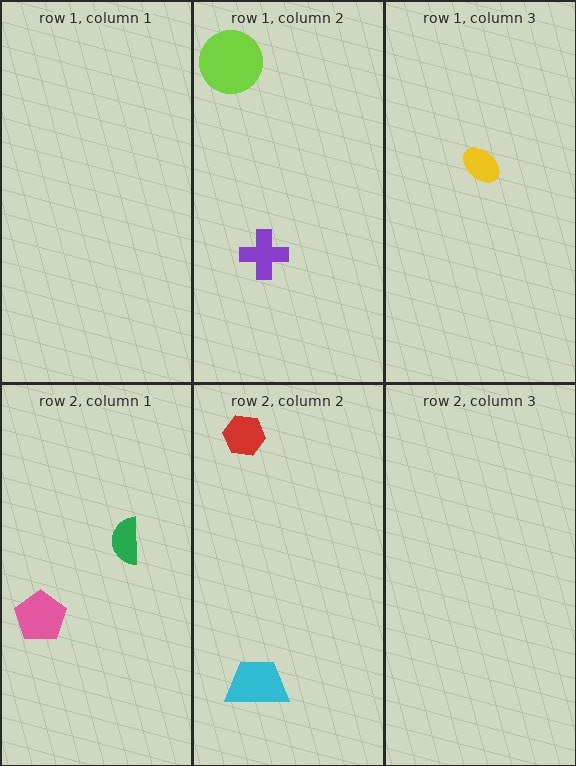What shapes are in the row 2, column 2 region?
The red hexagon, the cyan trapezoid.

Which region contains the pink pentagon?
The row 2, column 1 region.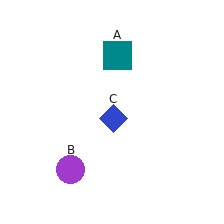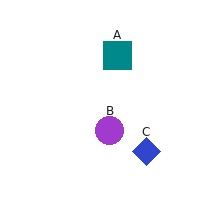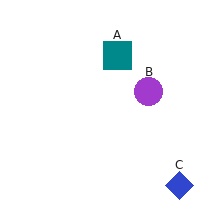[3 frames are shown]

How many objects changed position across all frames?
2 objects changed position: purple circle (object B), blue diamond (object C).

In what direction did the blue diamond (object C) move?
The blue diamond (object C) moved down and to the right.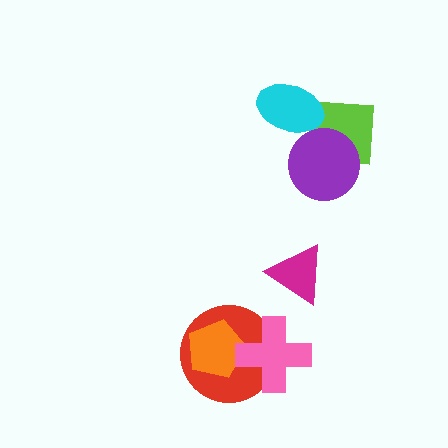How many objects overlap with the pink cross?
2 objects overlap with the pink cross.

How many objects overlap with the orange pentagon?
2 objects overlap with the orange pentagon.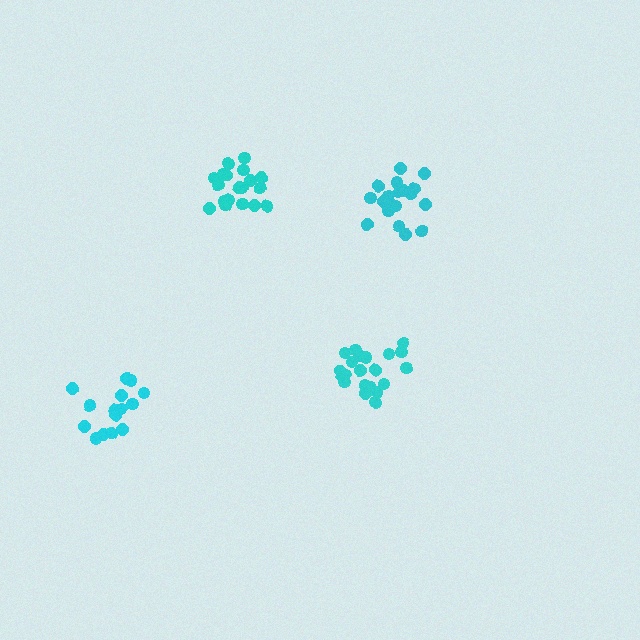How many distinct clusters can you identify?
There are 4 distinct clusters.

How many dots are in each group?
Group 1: 19 dots, Group 2: 20 dots, Group 3: 15 dots, Group 4: 21 dots (75 total).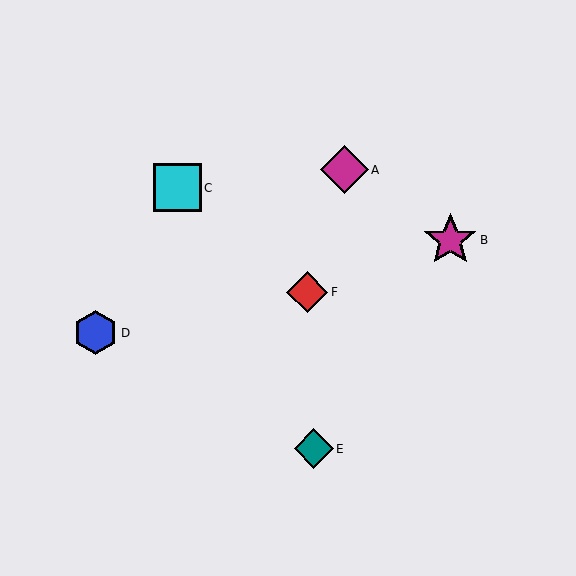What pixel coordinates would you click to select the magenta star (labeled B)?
Click at (450, 240) to select the magenta star B.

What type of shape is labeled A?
Shape A is a magenta diamond.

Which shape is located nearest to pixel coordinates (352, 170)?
The magenta diamond (labeled A) at (344, 170) is nearest to that location.